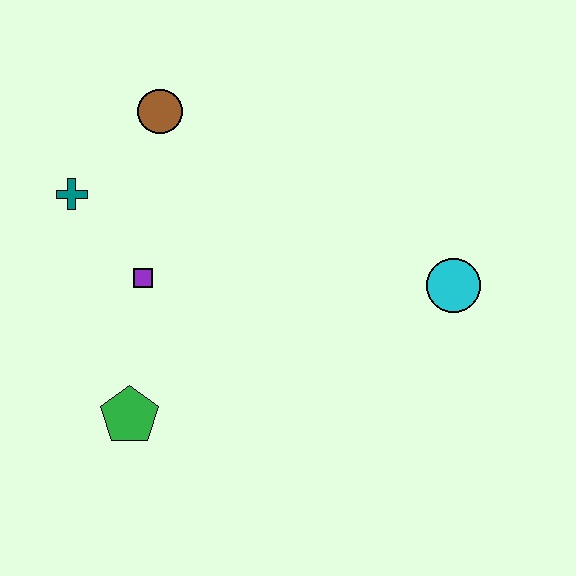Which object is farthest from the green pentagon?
The cyan circle is farthest from the green pentagon.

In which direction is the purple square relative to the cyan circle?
The purple square is to the left of the cyan circle.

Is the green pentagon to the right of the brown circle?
No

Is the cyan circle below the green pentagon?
No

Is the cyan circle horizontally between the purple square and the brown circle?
No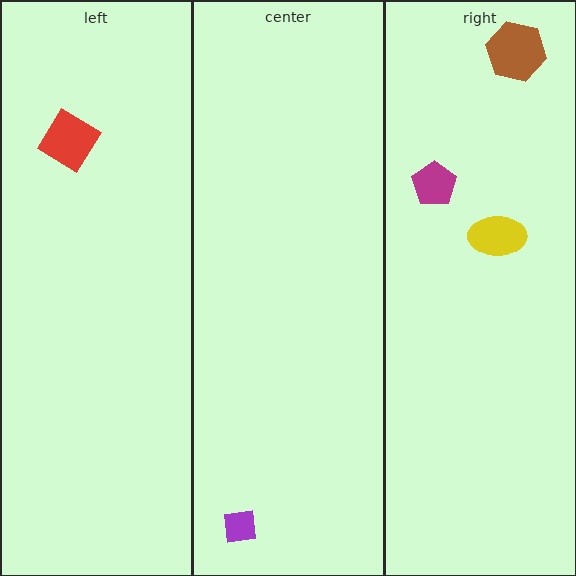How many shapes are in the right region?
3.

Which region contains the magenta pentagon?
The right region.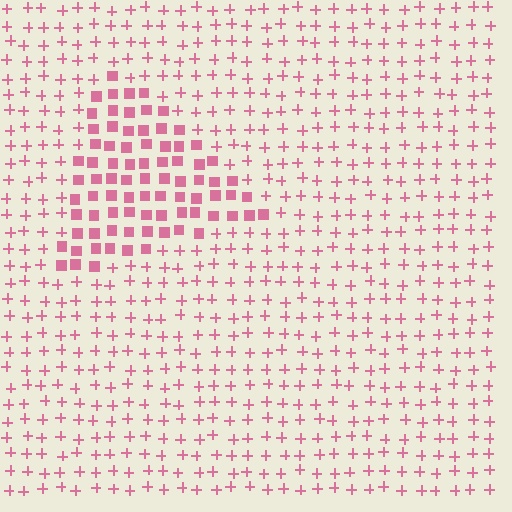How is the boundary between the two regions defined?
The boundary is defined by a change in element shape: squares inside vs. plus signs outside. All elements share the same color and spacing.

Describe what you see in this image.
The image is filled with small pink elements arranged in a uniform grid. A triangle-shaped region contains squares, while the surrounding area contains plus signs. The boundary is defined purely by the change in element shape.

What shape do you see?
I see a triangle.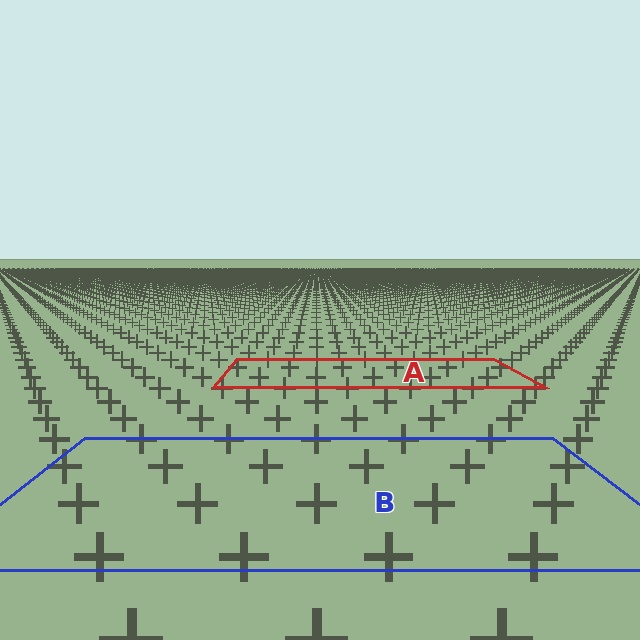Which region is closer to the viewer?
Region B is closer. The texture elements there are larger and more spread out.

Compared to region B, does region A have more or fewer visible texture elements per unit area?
Region A has more texture elements per unit area — they are packed more densely because it is farther away.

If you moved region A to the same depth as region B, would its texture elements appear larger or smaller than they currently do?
They would appear larger. At a closer depth, the same texture elements are projected at a bigger on-screen size.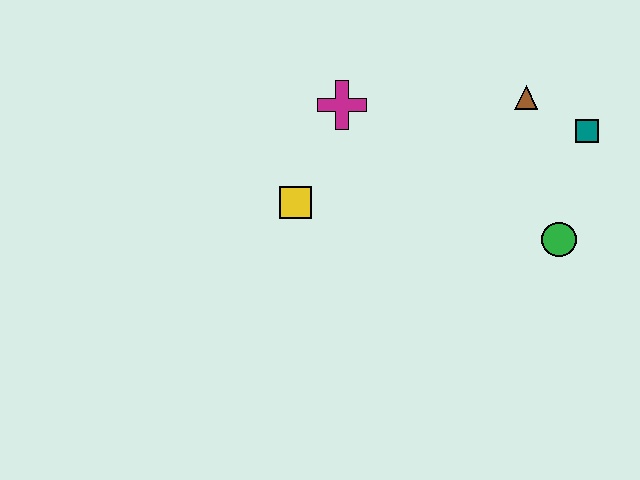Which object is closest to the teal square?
The brown triangle is closest to the teal square.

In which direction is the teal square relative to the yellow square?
The teal square is to the right of the yellow square.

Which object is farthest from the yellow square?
The teal square is farthest from the yellow square.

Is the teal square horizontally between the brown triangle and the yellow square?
No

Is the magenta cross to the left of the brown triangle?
Yes